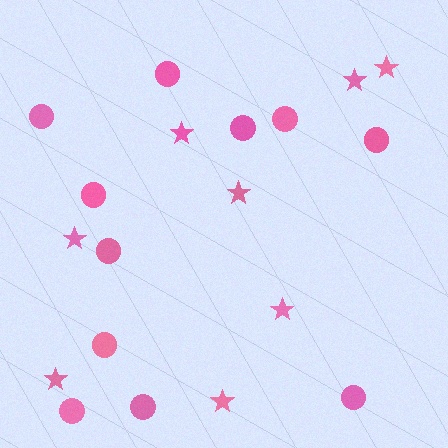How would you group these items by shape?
There are 2 groups: one group of stars (8) and one group of circles (11).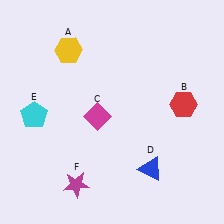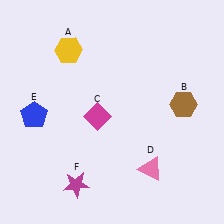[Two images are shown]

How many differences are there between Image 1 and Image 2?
There are 3 differences between the two images.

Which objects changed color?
B changed from red to brown. D changed from blue to pink. E changed from cyan to blue.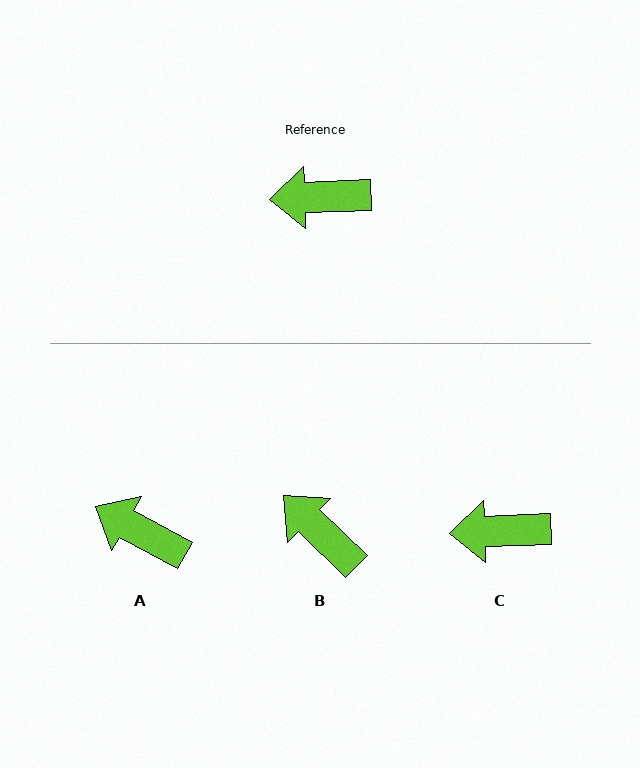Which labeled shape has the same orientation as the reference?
C.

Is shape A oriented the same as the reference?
No, it is off by about 31 degrees.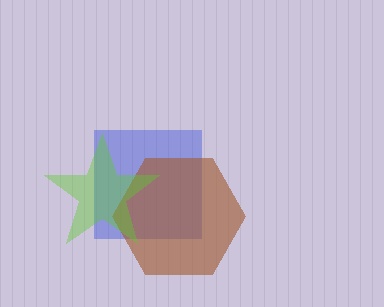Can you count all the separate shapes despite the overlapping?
Yes, there are 3 separate shapes.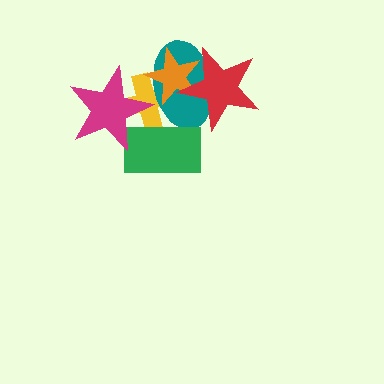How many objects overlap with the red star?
2 objects overlap with the red star.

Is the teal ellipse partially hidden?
Yes, it is partially covered by another shape.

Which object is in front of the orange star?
The red star is in front of the orange star.